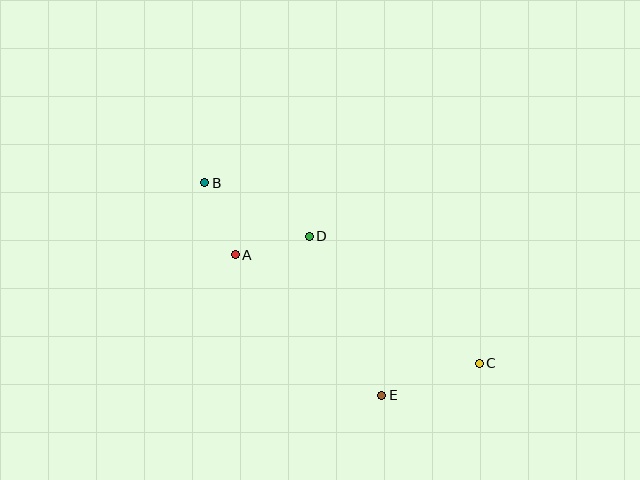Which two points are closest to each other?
Points A and D are closest to each other.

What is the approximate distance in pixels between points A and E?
The distance between A and E is approximately 203 pixels.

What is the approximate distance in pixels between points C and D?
The distance between C and D is approximately 212 pixels.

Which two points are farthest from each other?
Points B and C are farthest from each other.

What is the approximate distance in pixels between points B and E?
The distance between B and E is approximately 276 pixels.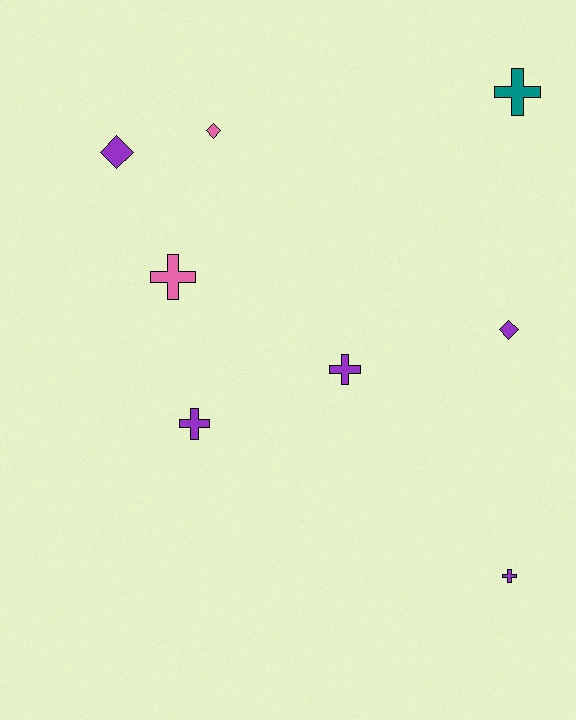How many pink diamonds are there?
There is 1 pink diamond.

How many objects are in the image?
There are 8 objects.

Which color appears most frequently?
Purple, with 5 objects.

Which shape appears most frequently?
Cross, with 5 objects.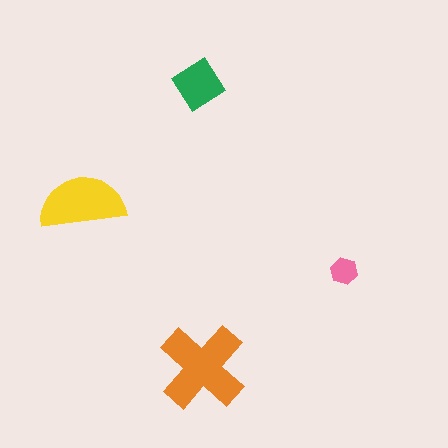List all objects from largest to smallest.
The orange cross, the yellow semicircle, the green diamond, the pink hexagon.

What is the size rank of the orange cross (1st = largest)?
1st.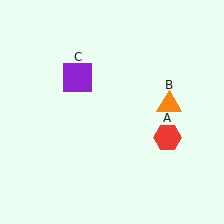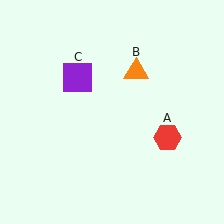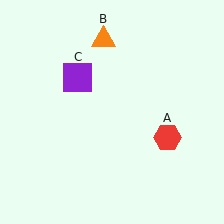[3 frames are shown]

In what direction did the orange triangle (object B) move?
The orange triangle (object B) moved up and to the left.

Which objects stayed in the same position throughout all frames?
Red hexagon (object A) and purple square (object C) remained stationary.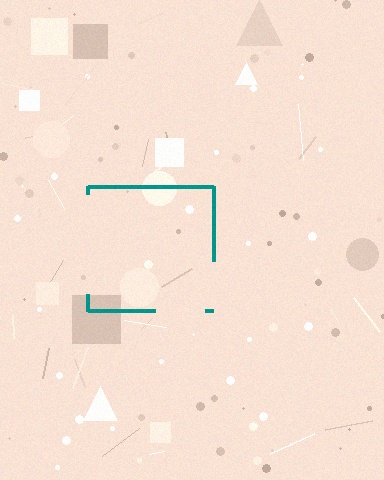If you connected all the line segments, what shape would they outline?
They would outline a square.